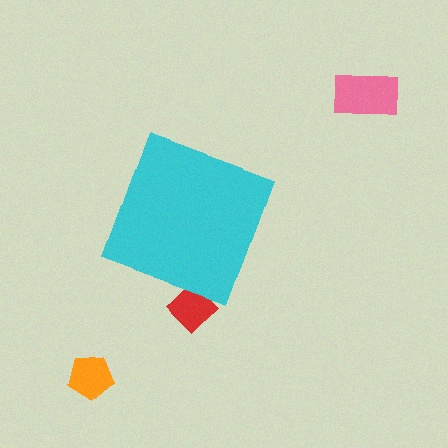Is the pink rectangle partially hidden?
No, the pink rectangle is fully visible.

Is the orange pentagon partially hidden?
No, the orange pentagon is fully visible.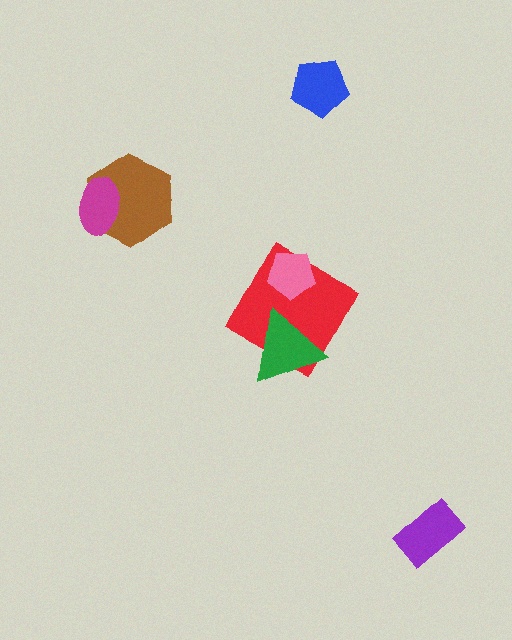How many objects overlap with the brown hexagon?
1 object overlaps with the brown hexagon.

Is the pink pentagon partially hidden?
No, no other shape covers it.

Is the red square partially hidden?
Yes, it is partially covered by another shape.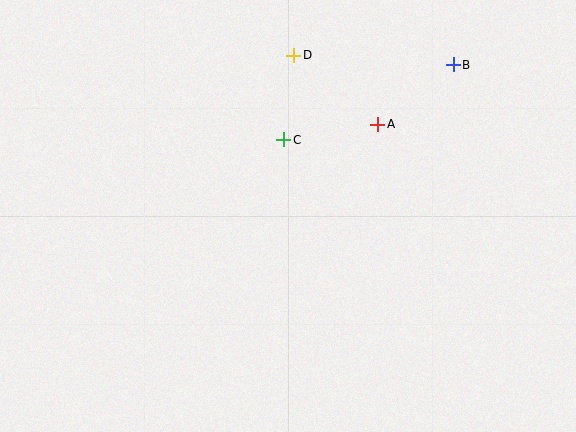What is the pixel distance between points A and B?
The distance between A and B is 96 pixels.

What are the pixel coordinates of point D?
Point D is at (294, 55).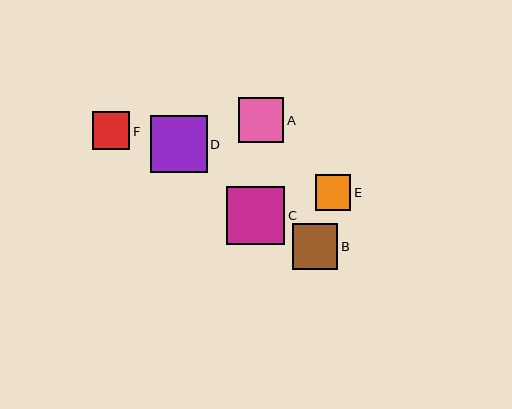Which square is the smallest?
Square E is the smallest with a size of approximately 36 pixels.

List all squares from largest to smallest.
From largest to smallest: C, D, A, B, F, E.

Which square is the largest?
Square C is the largest with a size of approximately 58 pixels.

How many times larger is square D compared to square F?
Square D is approximately 1.5 times the size of square F.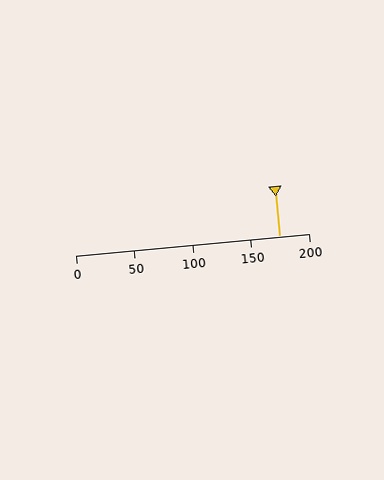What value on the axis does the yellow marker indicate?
The marker indicates approximately 175.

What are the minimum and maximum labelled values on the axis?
The axis runs from 0 to 200.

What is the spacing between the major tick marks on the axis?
The major ticks are spaced 50 apart.